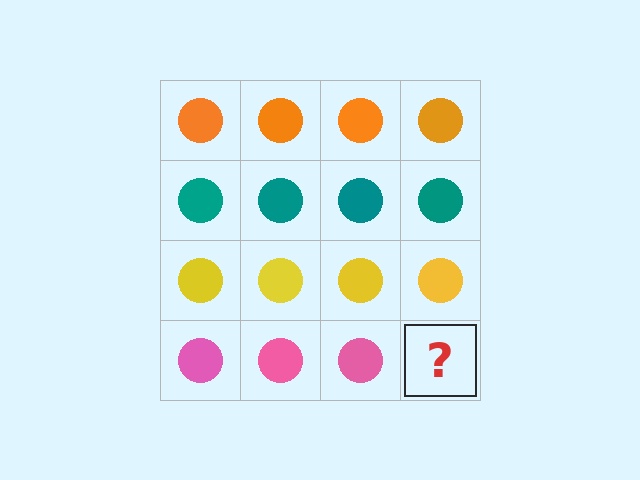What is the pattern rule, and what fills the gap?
The rule is that each row has a consistent color. The gap should be filled with a pink circle.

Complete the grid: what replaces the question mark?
The question mark should be replaced with a pink circle.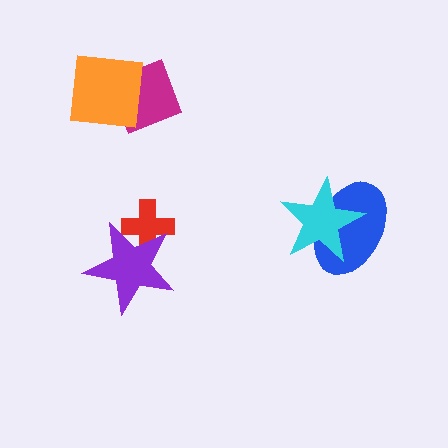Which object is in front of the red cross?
The purple star is in front of the red cross.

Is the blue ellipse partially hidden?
Yes, it is partially covered by another shape.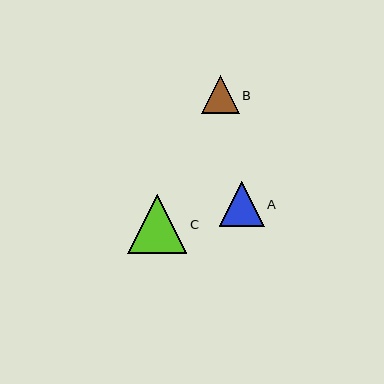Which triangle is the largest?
Triangle C is the largest with a size of approximately 59 pixels.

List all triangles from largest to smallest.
From largest to smallest: C, A, B.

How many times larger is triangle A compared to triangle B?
Triangle A is approximately 1.2 times the size of triangle B.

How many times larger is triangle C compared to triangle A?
Triangle C is approximately 1.3 times the size of triangle A.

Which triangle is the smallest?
Triangle B is the smallest with a size of approximately 38 pixels.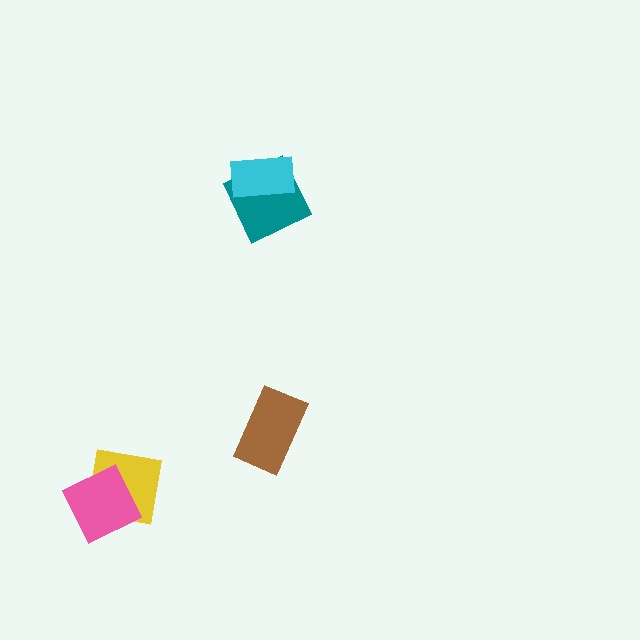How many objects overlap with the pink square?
1 object overlaps with the pink square.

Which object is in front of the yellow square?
The pink square is in front of the yellow square.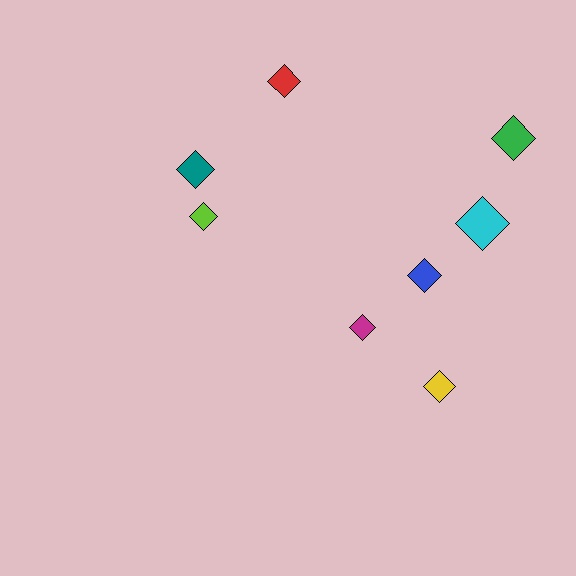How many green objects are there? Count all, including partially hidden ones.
There is 1 green object.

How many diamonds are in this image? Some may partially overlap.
There are 8 diamonds.